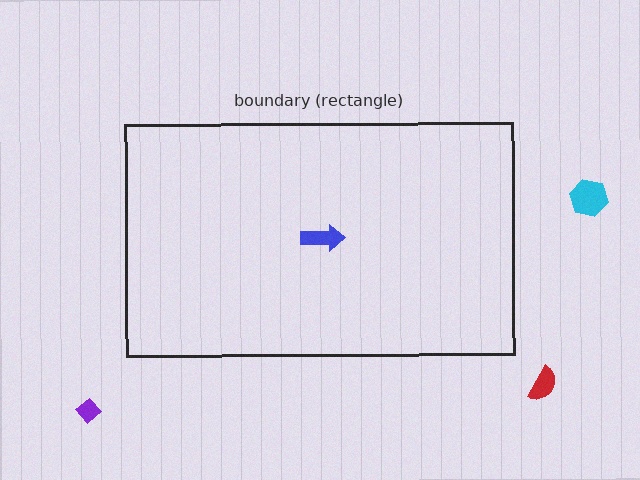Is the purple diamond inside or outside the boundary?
Outside.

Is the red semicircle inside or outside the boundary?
Outside.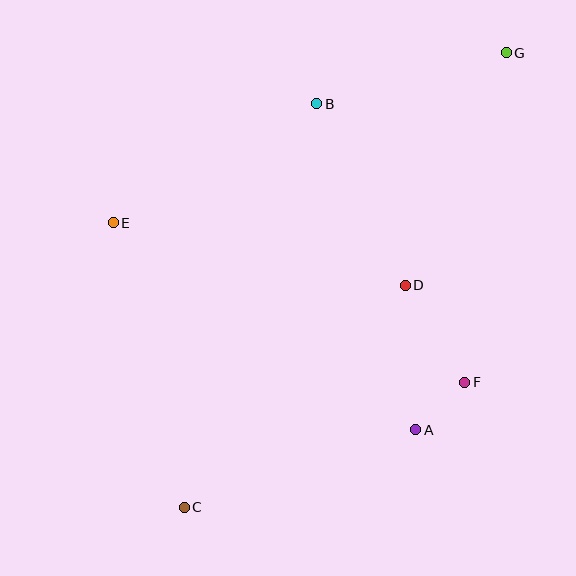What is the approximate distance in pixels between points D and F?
The distance between D and F is approximately 114 pixels.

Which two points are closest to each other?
Points A and F are closest to each other.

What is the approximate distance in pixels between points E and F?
The distance between E and F is approximately 386 pixels.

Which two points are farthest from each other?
Points C and G are farthest from each other.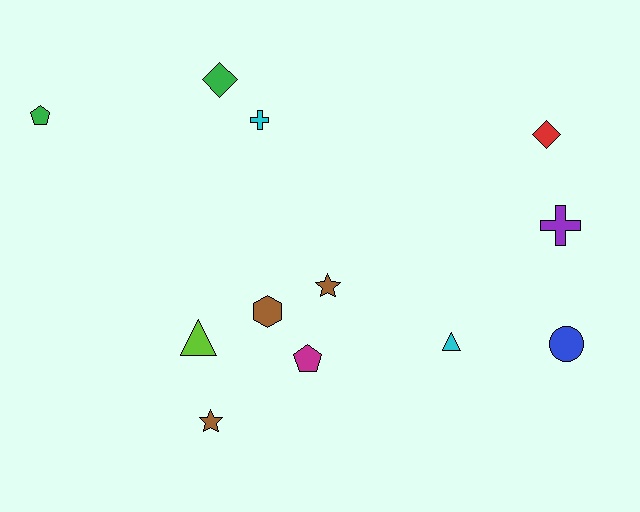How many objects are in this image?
There are 12 objects.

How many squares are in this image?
There are no squares.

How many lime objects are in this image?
There is 1 lime object.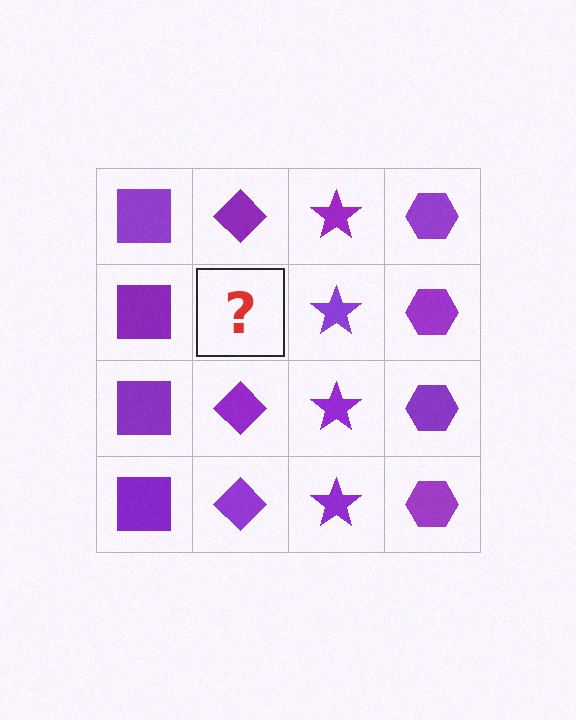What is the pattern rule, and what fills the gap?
The rule is that each column has a consistent shape. The gap should be filled with a purple diamond.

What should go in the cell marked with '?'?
The missing cell should contain a purple diamond.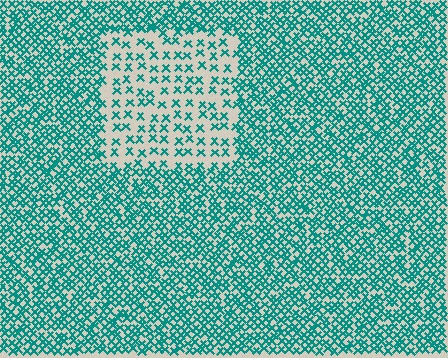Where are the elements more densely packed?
The elements are more densely packed outside the rectangle boundary.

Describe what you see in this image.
The image contains small teal elements arranged at two different densities. A rectangle-shaped region is visible where the elements are less densely packed than the surrounding area.